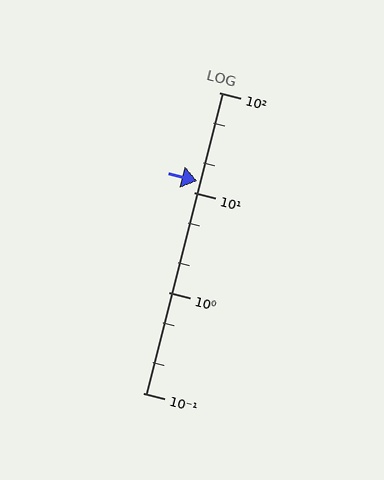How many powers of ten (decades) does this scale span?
The scale spans 3 decades, from 0.1 to 100.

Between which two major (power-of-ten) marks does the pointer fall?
The pointer is between 10 and 100.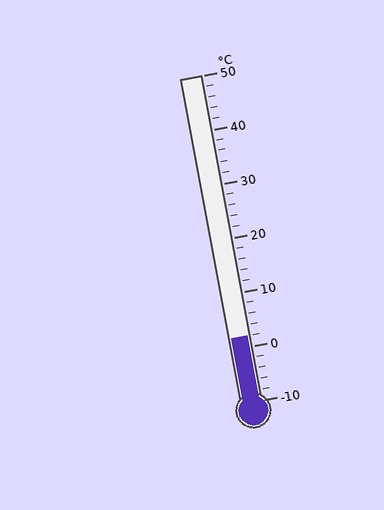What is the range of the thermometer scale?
The thermometer scale ranges from -10°C to 50°C.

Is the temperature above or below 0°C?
The temperature is above 0°C.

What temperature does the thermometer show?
The thermometer shows approximately 2°C.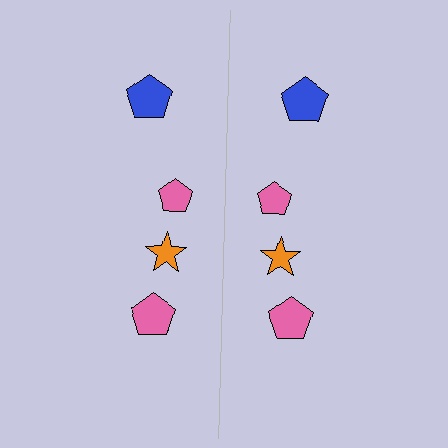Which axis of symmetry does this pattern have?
The pattern has a vertical axis of symmetry running through the center of the image.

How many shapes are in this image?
There are 8 shapes in this image.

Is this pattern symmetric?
Yes, this pattern has bilateral (reflection) symmetry.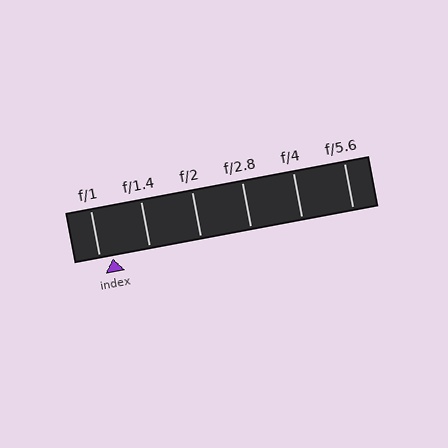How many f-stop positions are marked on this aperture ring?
There are 6 f-stop positions marked.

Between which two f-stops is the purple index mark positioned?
The index mark is between f/1 and f/1.4.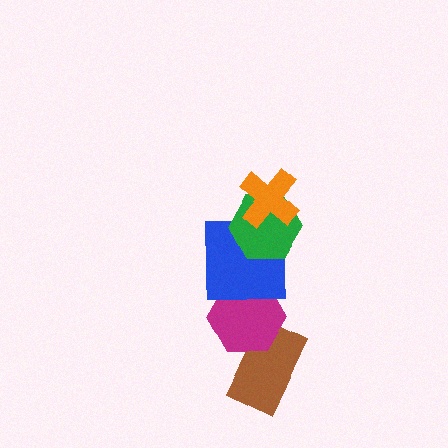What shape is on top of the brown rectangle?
The magenta hexagon is on top of the brown rectangle.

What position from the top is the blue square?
The blue square is 3rd from the top.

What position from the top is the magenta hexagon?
The magenta hexagon is 4th from the top.